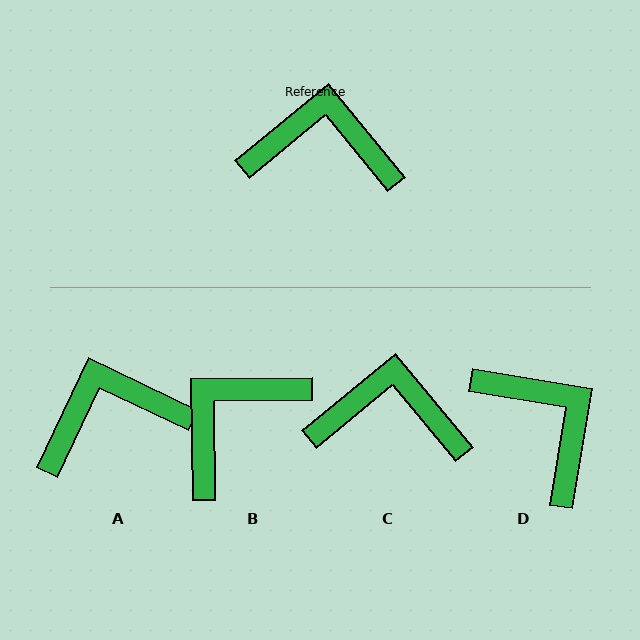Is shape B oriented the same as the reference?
No, it is off by about 51 degrees.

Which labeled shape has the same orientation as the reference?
C.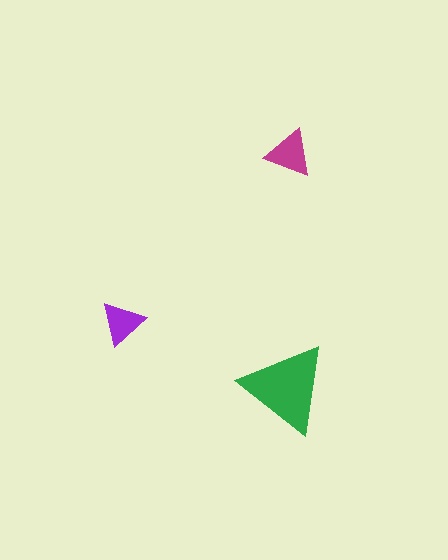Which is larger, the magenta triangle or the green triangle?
The green one.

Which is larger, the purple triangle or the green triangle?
The green one.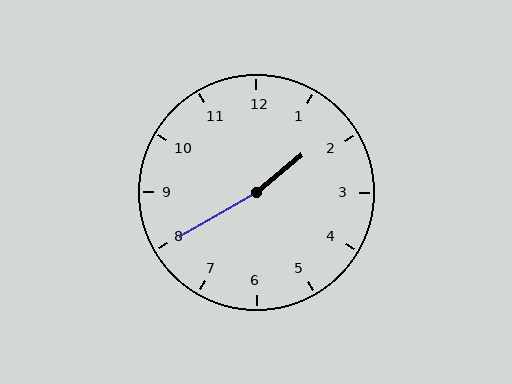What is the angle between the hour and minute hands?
Approximately 170 degrees.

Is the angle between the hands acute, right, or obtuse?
It is obtuse.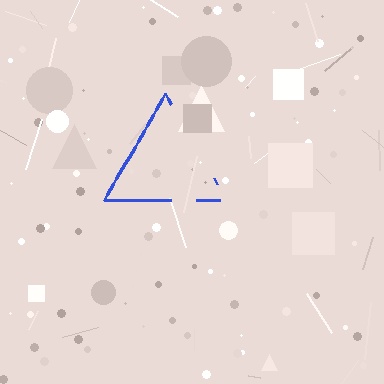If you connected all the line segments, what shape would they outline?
They would outline a triangle.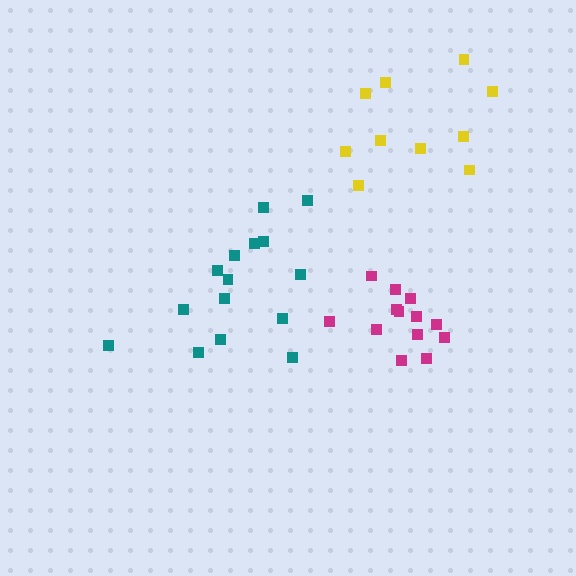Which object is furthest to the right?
The yellow cluster is rightmost.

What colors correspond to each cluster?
The clusters are colored: magenta, teal, yellow.